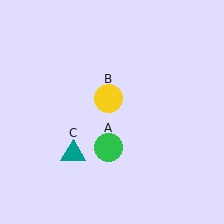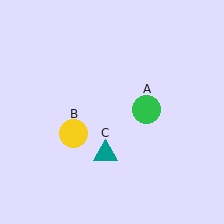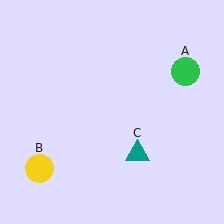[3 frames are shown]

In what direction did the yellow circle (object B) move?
The yellow circle (object B) moved down and to the left.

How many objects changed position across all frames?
3 objects changed position: green circle (object A), yellow circle (object B), teal triangle (object C).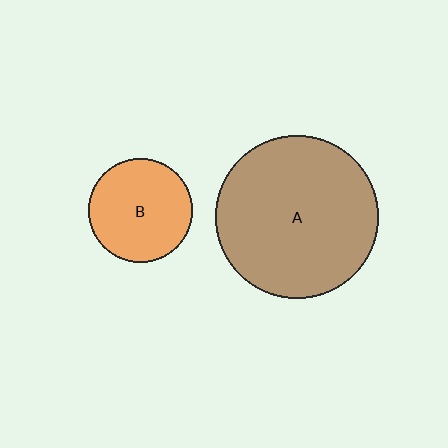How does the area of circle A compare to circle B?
Approximately 2.5 times.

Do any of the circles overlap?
No, none of the circles overlap.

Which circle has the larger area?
Circle A (brown).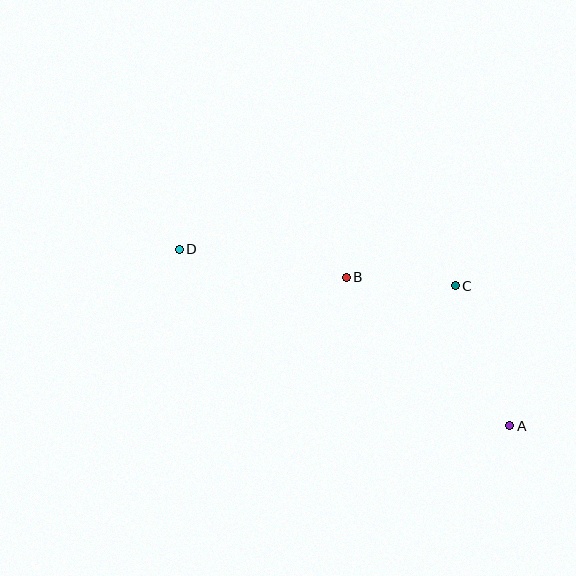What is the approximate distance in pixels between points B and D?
The distance between B and D is approximately 170 pixels.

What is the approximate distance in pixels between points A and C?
The distance between A and C is approximately 150 pixels.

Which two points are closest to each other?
Points B and C are closest to each other.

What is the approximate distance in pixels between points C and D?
The distance between C and D is approximately 278 pixels.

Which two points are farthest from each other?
Points A and D are farthest from each other.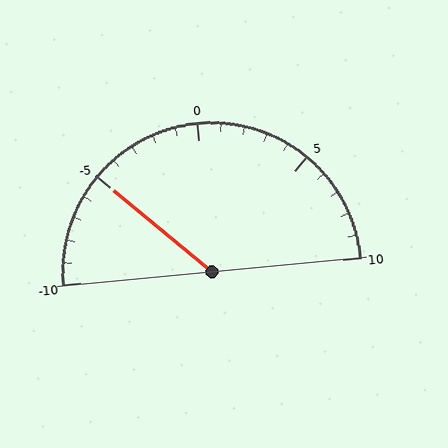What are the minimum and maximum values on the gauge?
The gauge ranges from -10 to 10.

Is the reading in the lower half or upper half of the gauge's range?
The reading is in the lower half of the range (-10 to 10).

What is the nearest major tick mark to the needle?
The nearest major tick mark is -5.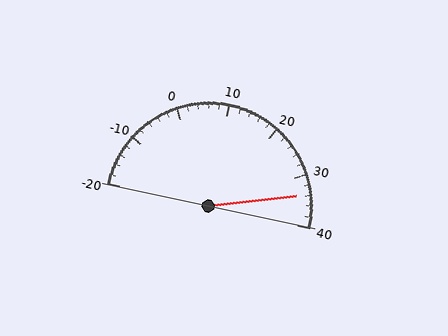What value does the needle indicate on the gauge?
The needle indicates approximately 34.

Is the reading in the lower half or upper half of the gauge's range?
The reading is in the upper half of the range (-20 to 40).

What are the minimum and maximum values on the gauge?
The gauge ranges from -20 to 40.